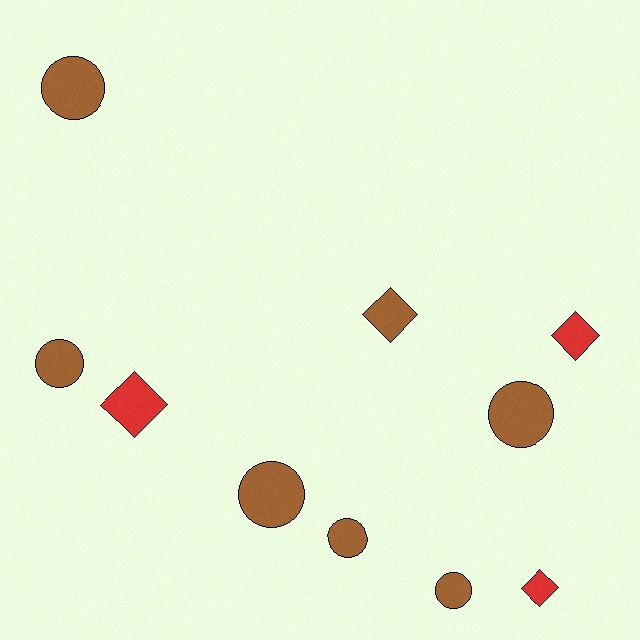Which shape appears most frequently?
Circle, with 6 objects.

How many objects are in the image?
There are 10 objects.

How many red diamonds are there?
There are 3 red diamonds.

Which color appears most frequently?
Brown, with 7 objects.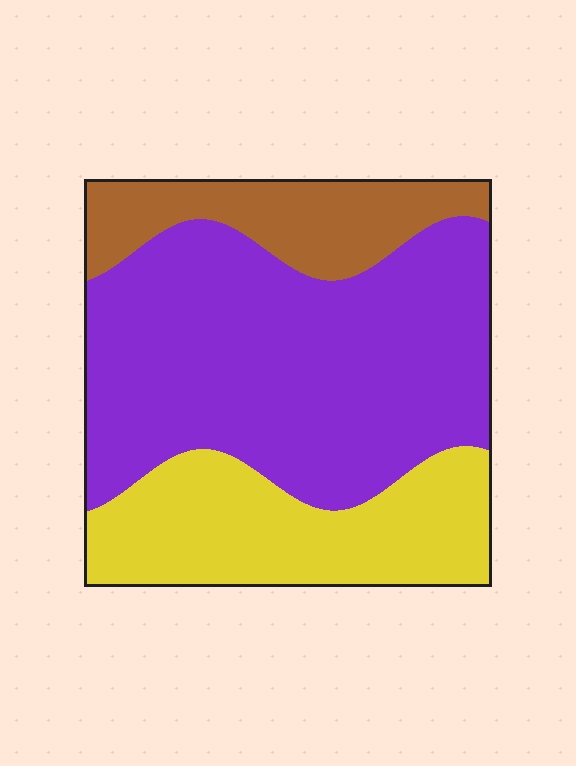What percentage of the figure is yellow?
Yellow covers about 25% of the figure.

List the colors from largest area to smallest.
From largest to smallest: purple, yellow, brown.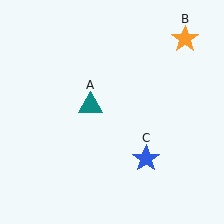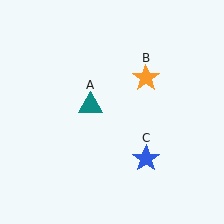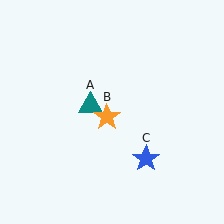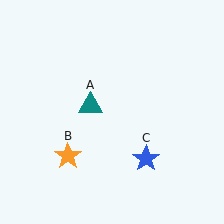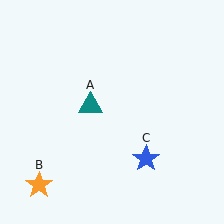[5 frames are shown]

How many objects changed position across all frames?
1 object changed position: orange star (object B).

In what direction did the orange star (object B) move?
The orange star (object B) moved down and to the left.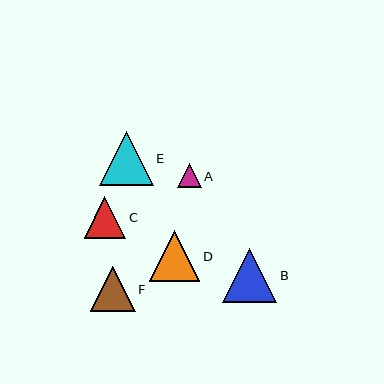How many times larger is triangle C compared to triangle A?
Triangle C is approximately 1.7 times the size of triangle A.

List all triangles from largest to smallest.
From largest to smallest: B, E, D, F, C, A.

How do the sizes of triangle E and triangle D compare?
Triangle E and triangle D are approximately the same size.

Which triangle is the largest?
Triangle B is the largest with a size of approximately 54 pixels.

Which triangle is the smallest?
Triangle A is the smallest with a size of approximately 24 pixels.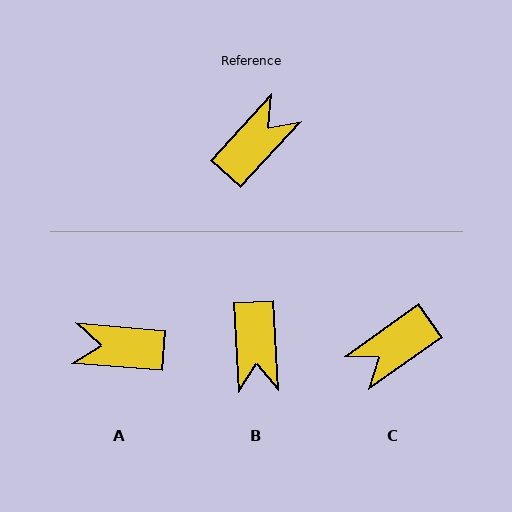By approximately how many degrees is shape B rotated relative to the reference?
Approximately 134 degrees clockwise.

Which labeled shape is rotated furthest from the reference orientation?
C, about 168 degrees away.